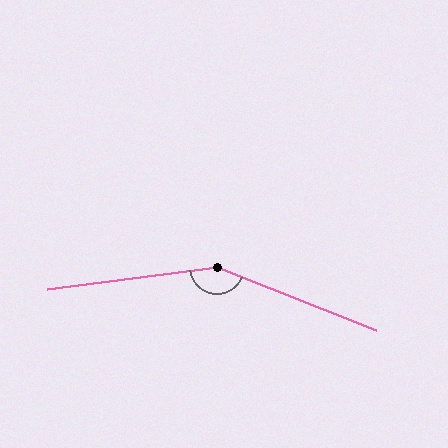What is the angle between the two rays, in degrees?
Approximately 151 degrees.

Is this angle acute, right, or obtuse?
It is obtuse.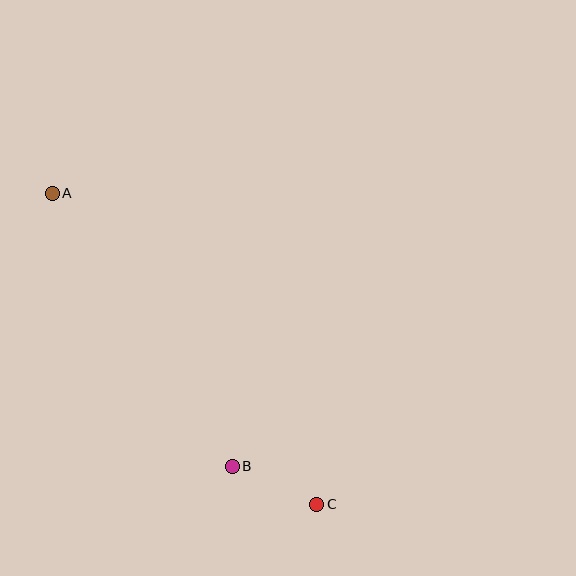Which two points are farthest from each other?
Points A and C are farthest from each other.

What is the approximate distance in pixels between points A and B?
The distance between A and B is approximately 327 pixels.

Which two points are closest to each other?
Points B and C are closest to each other.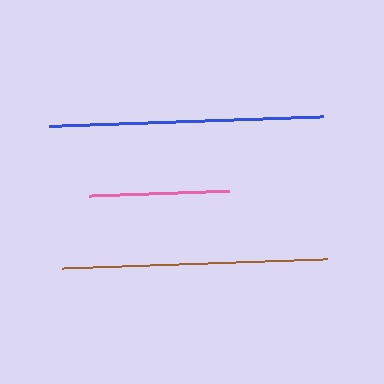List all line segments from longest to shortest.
From longest to shortest: blue, brown, pink.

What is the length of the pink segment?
The pink segment is approximately 140 pixels long.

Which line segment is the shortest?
The pink line is the shortest at approximately 140 pixels.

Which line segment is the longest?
The blue line is the longest at approximately 275 pixels.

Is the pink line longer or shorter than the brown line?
The brown line is longer than the pink line.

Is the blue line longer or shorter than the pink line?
The blue line is longer than the pink line.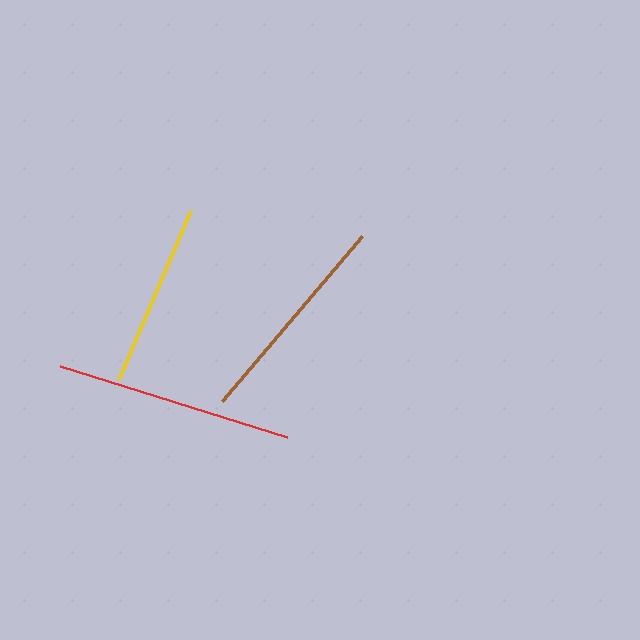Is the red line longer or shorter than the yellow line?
The red line is longer than the yellow line.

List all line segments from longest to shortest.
From longest to shortest: red, brown, yellow.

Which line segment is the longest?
The red line is the longest at approximately 238 pixels.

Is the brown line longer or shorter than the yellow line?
The brown line is longer than the yellow line.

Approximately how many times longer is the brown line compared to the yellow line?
The brown line is approximately 1.2 times the length of the yellow line.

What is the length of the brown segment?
The brown segment is approximately 216 pixels long.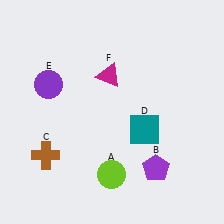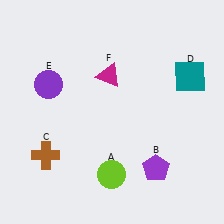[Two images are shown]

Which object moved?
The teal square (D) moved up.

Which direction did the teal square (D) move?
The teal square (D) moved up.